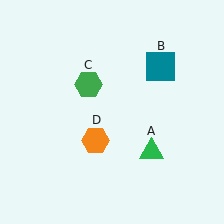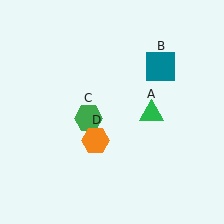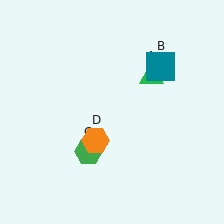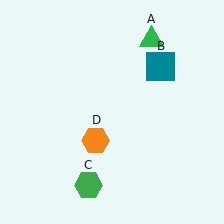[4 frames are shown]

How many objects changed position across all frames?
2 objects changed position: green triangle (object A), green hexagon (object C).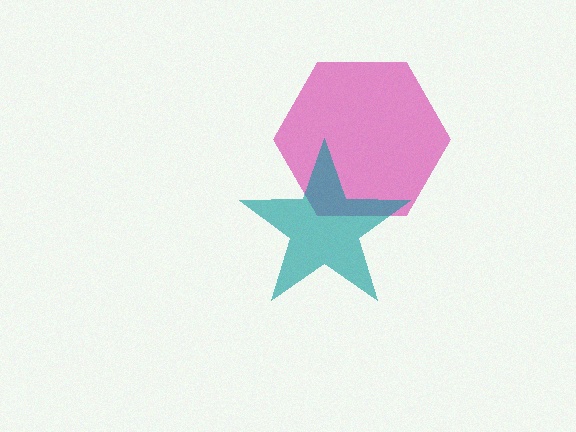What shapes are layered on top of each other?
The layered shapes are: a magenta hexagon, a teal star.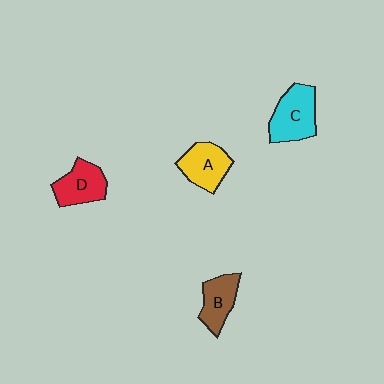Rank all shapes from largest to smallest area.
From largest to smallest: C (cyan), A (yellow), D (red), B (brown).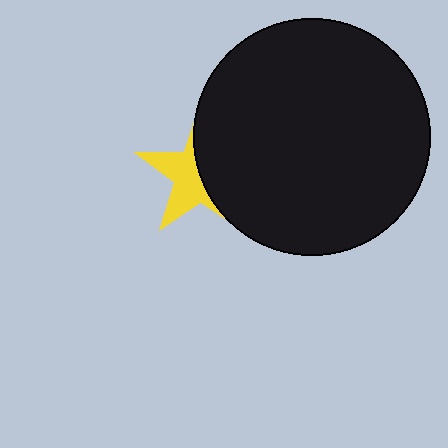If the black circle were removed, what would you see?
You would see the complete yellow star.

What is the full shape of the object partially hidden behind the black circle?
The partially hidden object is a yellow star.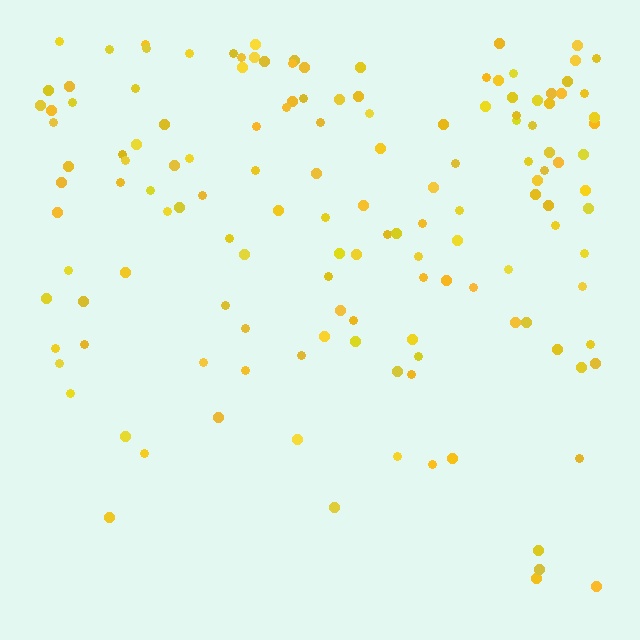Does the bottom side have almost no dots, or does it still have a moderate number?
Still a moderate number, just noticeably fewer than the top.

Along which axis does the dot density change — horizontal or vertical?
Vertical.